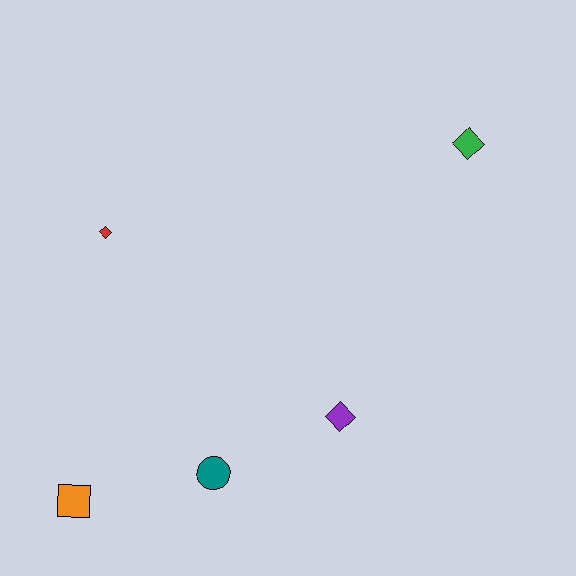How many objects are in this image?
There are 5 objects.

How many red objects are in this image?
There is 1 red object.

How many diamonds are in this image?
There are 3 diamonds.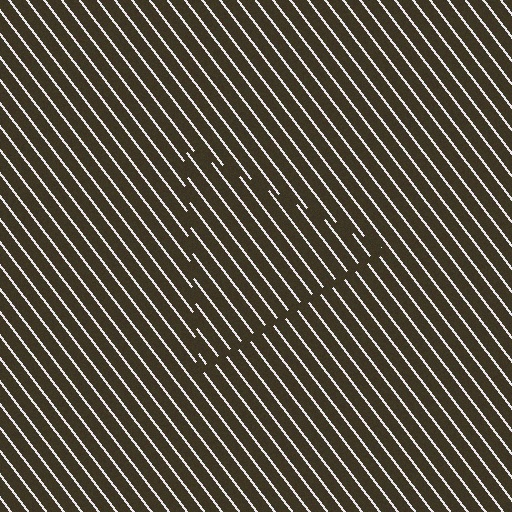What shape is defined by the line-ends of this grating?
An illusory triangle. The interior of the shape contains the same grating, shifted by half a period — the contour is defined by the phase discontinuity where line-ends from the inner and outer gratings abut.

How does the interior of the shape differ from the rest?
The interior of the shape contains the same grating, shifted by half a period — the contour is defined by the phase discontinuity where line-ends from the inner and outer gratings abut.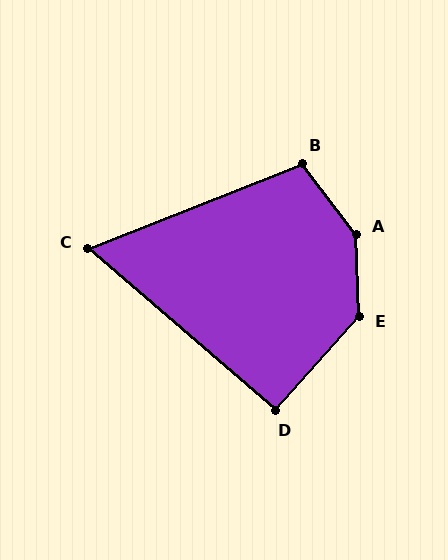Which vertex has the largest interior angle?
A, at approximately 145 degrees.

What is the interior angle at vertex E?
Approximately 136 degrees (obtuse).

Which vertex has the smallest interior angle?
C, at approximately 62 degrees.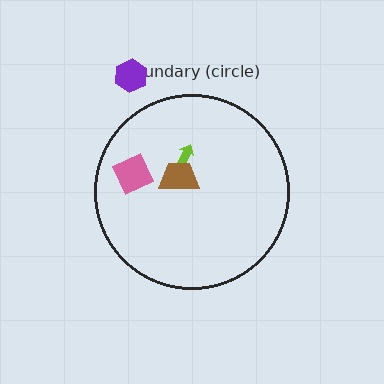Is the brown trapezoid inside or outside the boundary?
Inside.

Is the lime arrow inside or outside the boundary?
Inside.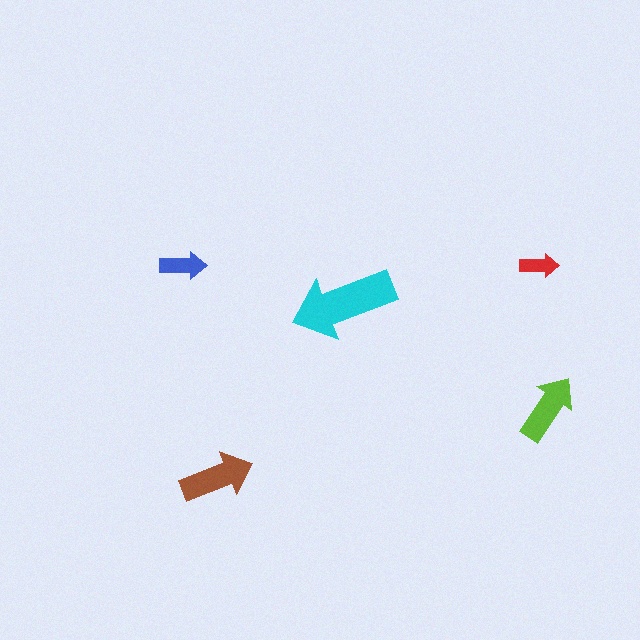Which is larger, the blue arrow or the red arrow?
The blue one.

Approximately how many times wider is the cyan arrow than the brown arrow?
About 1.5 times wider.